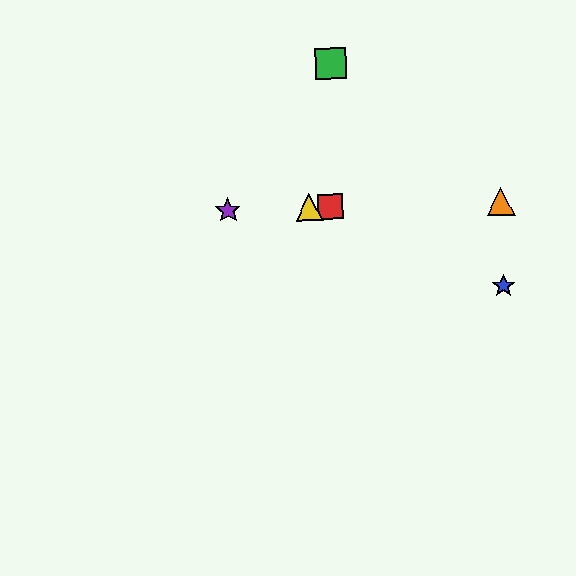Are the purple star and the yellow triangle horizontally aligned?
Yes, both are at y≈210.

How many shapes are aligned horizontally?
4 shapes (the red square, the yellow triangle, the purple star, the orange triangle) are aligned horizontally.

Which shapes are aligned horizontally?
The red square, the yellow triangle, the purple star, the orange triangle are aligned horizontally.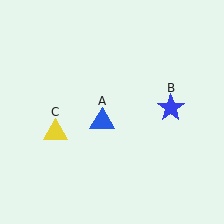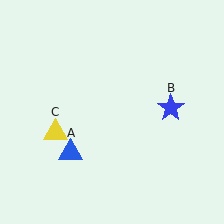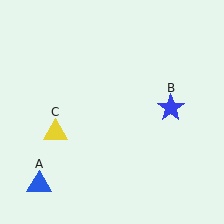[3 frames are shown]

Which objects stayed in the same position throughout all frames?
Blue star (object B) and yellow triangle (object C) remained stationary.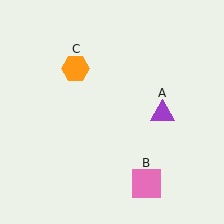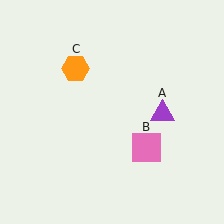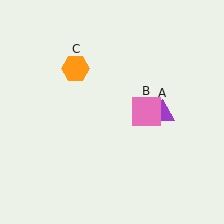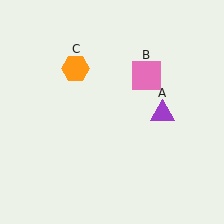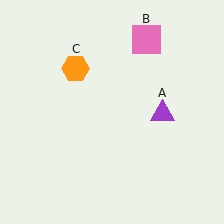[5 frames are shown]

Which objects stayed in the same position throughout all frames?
Purple triangle (object A) and orange hexagon (object C) remained stationary.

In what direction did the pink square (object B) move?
The pink square (object B) moved up.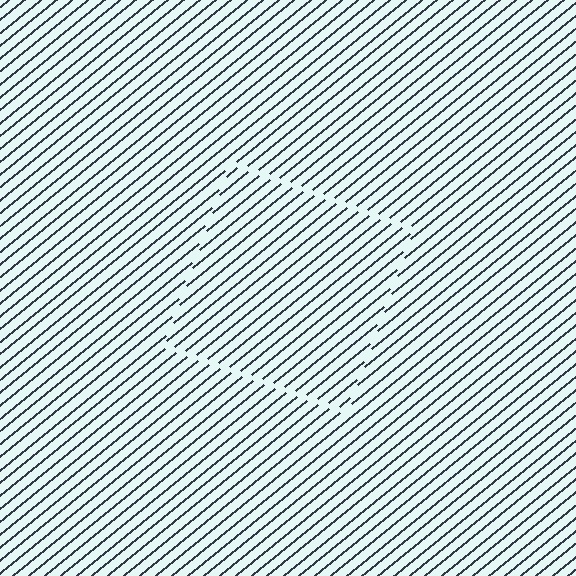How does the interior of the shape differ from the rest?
The interior of the shape contains the same grating, shifted by half a period — the contour is defined by the phase discontinuity where line-ends from the inner and outer gratings abut.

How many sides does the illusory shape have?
4 sides — the line-ends trace a square.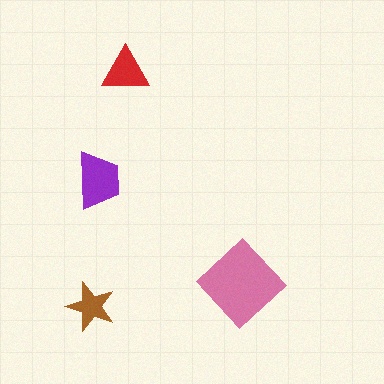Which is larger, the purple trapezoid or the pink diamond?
The pink diamond.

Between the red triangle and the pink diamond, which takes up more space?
The pink diamond.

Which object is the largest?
The pink diamond.